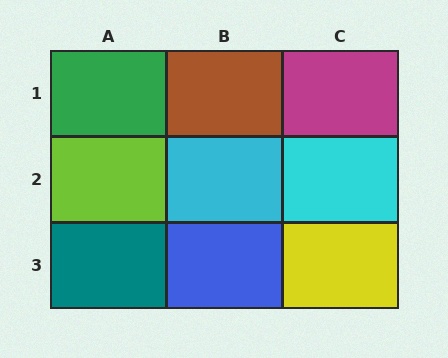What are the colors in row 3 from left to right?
Teal, blue, yellow.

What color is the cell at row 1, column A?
Green.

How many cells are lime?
1 cell is lime.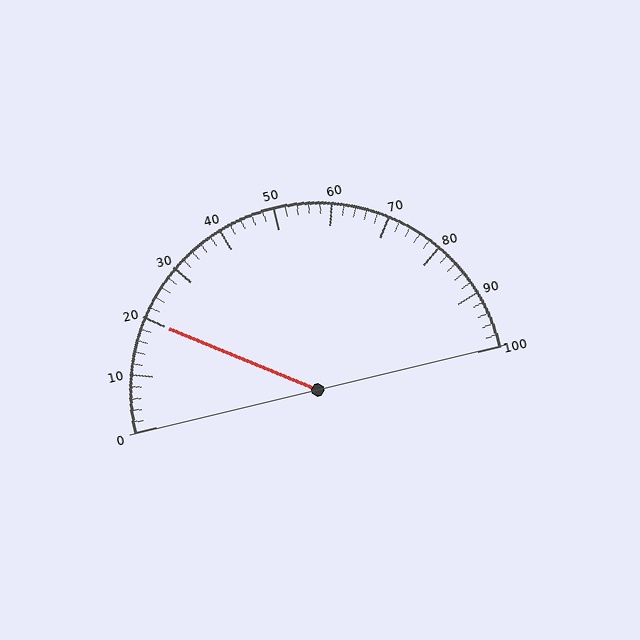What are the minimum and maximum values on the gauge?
The gauge ranges from 0 to 100.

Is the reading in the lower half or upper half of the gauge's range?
The reading is in the lower half of the range (0 to 100).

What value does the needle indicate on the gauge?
The needle indicates approximately 20.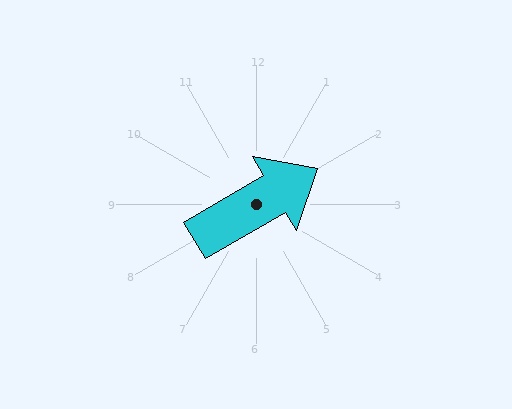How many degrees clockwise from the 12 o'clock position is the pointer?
Approximately 60 degrees.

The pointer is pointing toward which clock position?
Roughly 2 o'clock.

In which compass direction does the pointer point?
Northeast.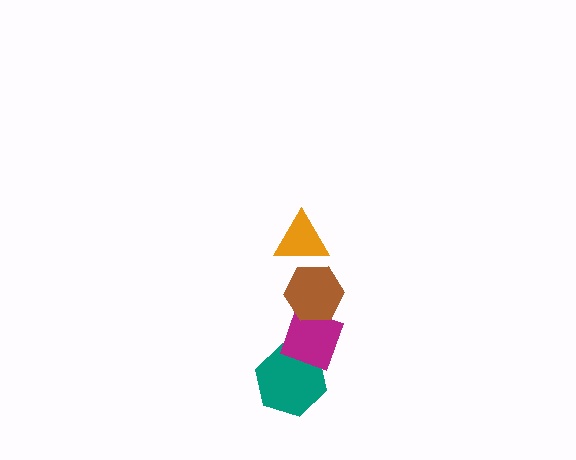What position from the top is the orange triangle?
The orange triangle is 1st from the top.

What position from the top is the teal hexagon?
The teal hexagon is 4th from the top.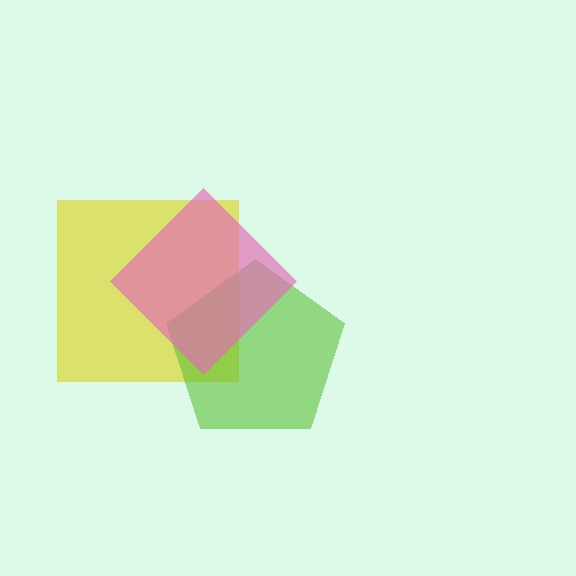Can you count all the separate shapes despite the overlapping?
Yes, there are 3 separate shapes.